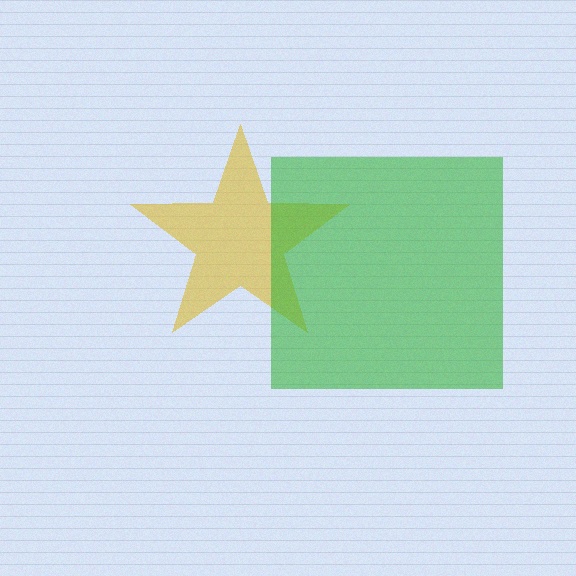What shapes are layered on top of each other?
The layered shapes are: a yellow star, a green square.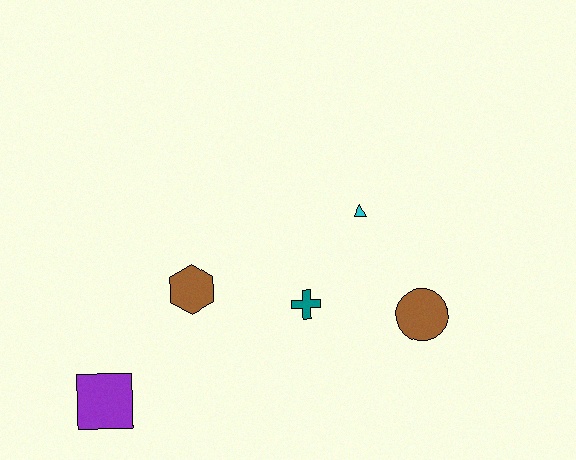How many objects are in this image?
There are 5 objects.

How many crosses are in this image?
There is 1 cross.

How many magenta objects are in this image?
There are no magenta objects.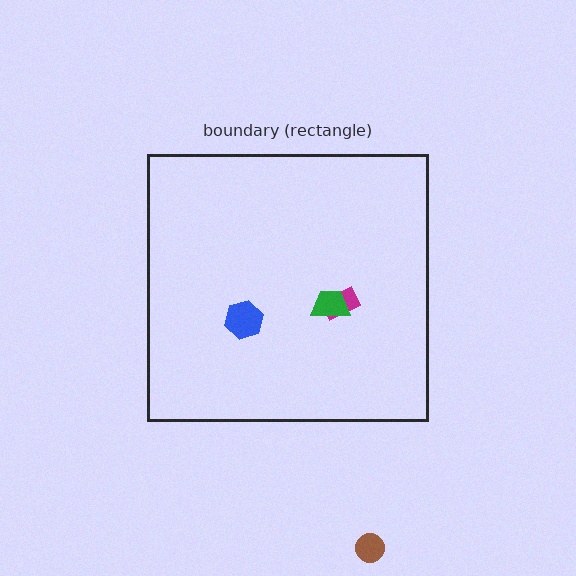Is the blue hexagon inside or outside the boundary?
Inside.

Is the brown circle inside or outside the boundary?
Outside.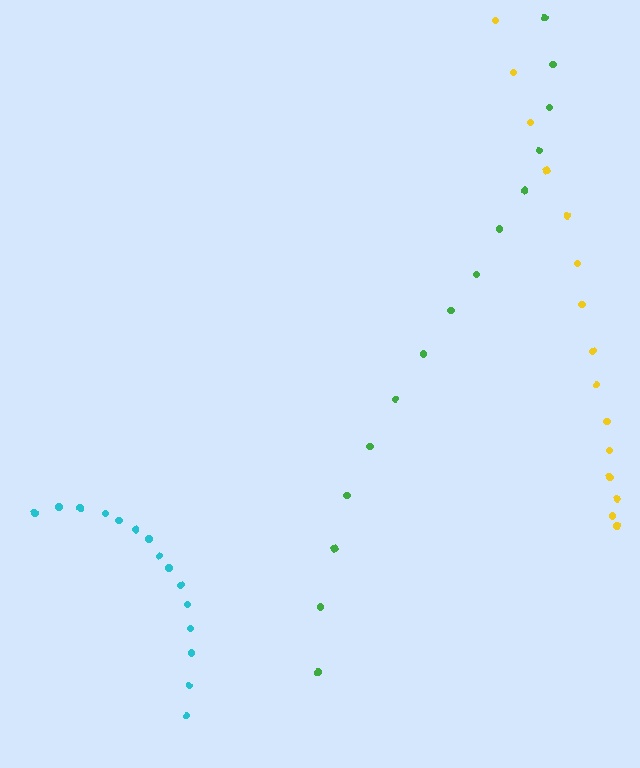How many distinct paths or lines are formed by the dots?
There are 3 distinct paths.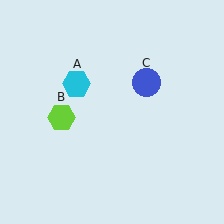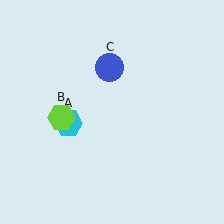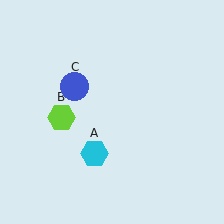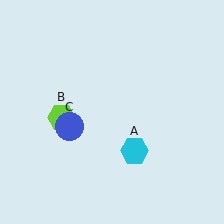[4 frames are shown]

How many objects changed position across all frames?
2 objects changed position: cyan hexagon (object A), blue circle (object C).